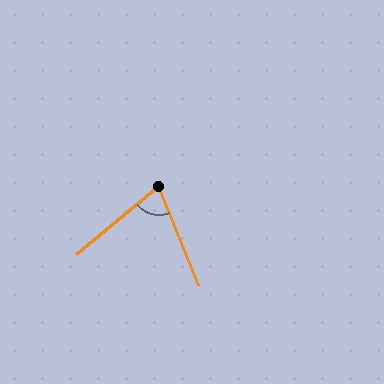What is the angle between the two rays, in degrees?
Approximately 72 degrees.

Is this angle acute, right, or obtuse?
It is acute.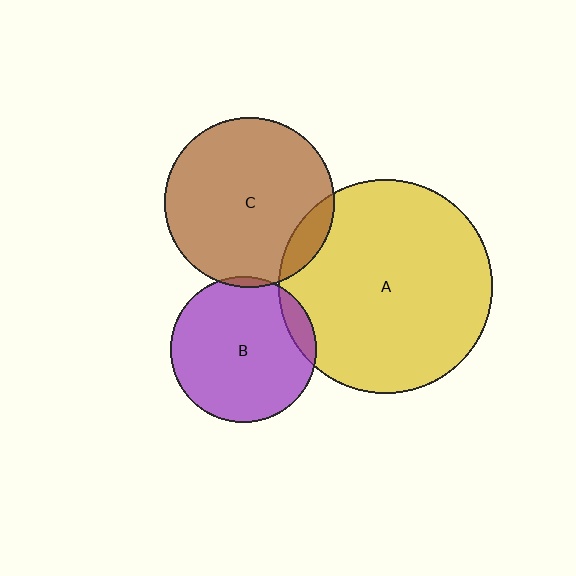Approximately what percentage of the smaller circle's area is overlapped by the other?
Approximately 5%.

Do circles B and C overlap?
Yes.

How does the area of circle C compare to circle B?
Approximately 1.4 times.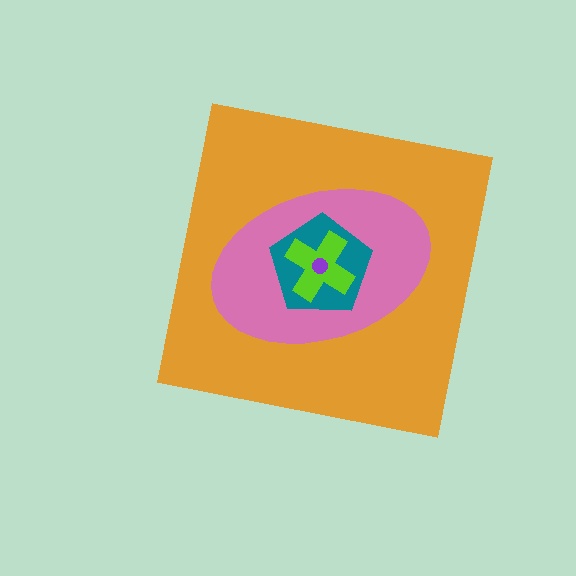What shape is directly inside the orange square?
The pink ellipse.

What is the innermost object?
The purple circle.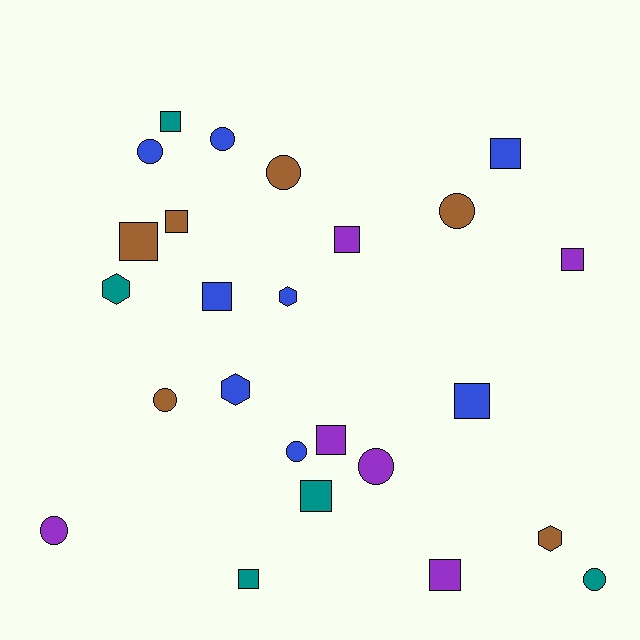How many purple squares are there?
There are 4 purple squares.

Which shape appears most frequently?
Square, with 12 objects.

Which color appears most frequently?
Blue, with 8 objects.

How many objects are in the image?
There are 25 objects.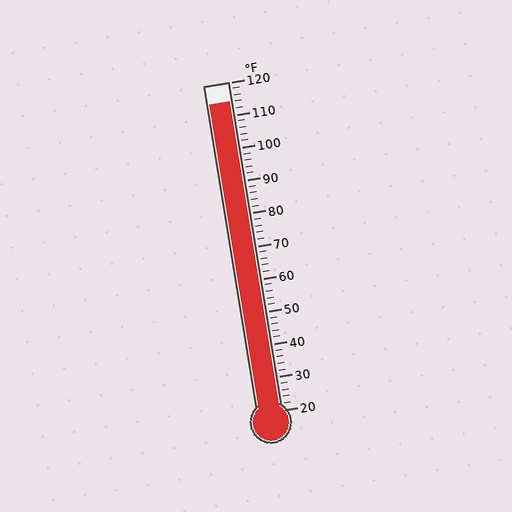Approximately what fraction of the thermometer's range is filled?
The thermometer is filled to approximately 95% of its range.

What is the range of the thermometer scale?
The thermometer scale ranges from 20°F to 120°F.